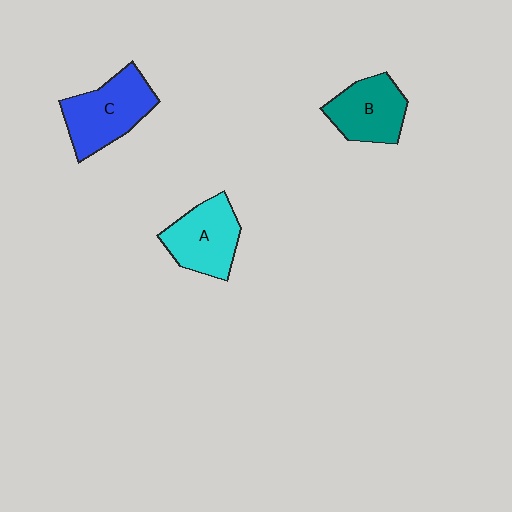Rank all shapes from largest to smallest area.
From largest to smallest: C (blue), A (cyan), B (teal).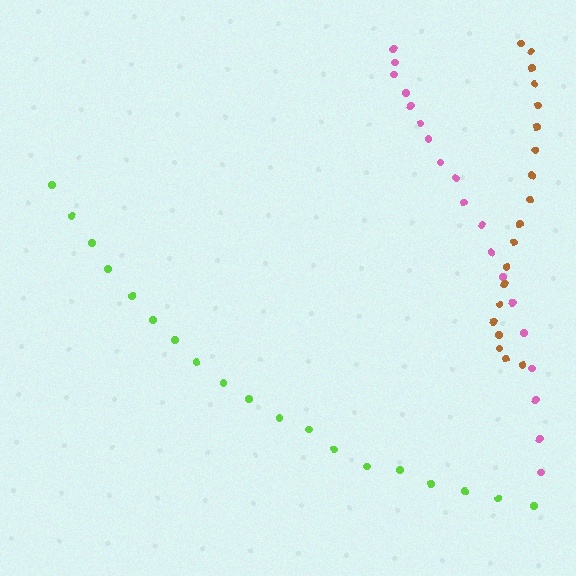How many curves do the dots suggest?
There are 3 distinct paths.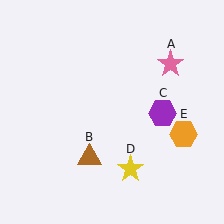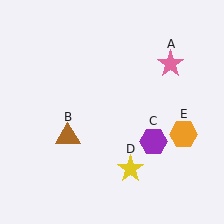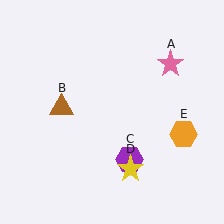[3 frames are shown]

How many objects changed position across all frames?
2 objects changed position: brown triangle (object B), purple hexagon (object C).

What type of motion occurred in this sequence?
The brown triangle (object B), purple hexagon (object C) rotated clockwise around the center of the scene.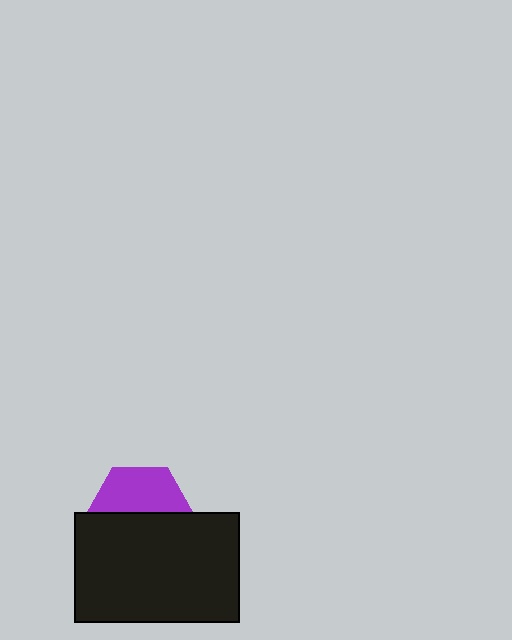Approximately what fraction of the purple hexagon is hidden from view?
Roughly 55% of the purple hexagon is hidden behind the black rectangle.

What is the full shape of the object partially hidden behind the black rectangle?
The partially hidden object is a purple hexagon.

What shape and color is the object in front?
The object in front is a black rectangle.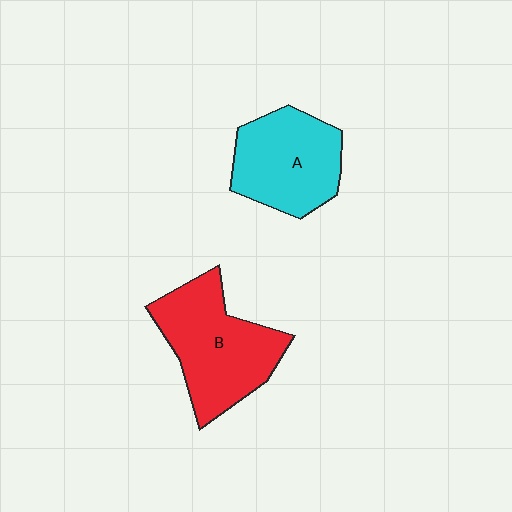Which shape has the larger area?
Shape B (red).